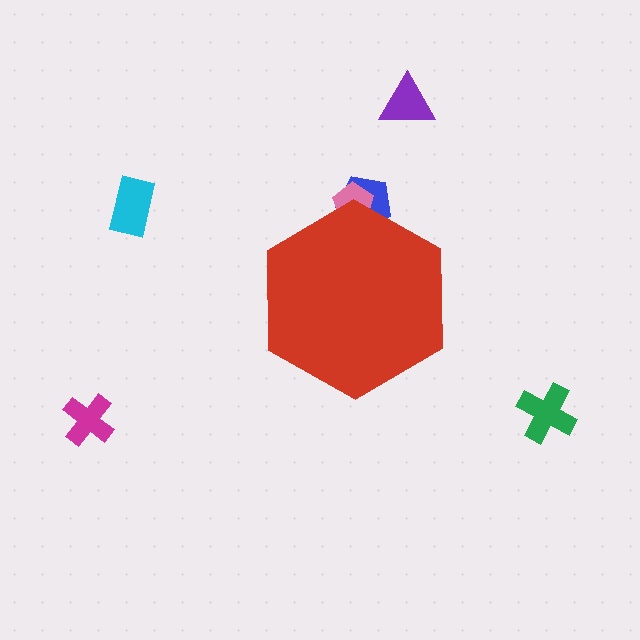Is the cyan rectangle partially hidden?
No, the cyan rectangle is fully visible.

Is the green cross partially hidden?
No, the green cross is fully visible.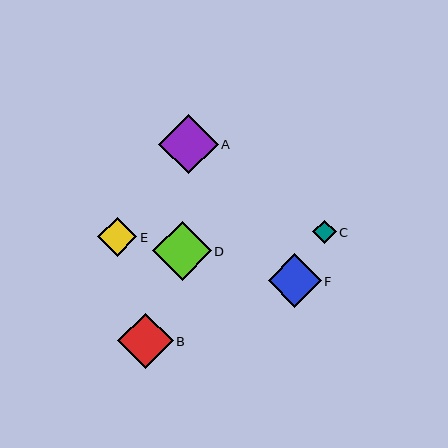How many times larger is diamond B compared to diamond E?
Diamond B is approximately 1.4 times the size of diamond E.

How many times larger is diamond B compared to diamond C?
Diamond B is approximately 2.4 times the size of diamond C.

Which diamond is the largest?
Diamond A is the largest with a size of approximately 59 pixels.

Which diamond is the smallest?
Diamond C is the smallest with a size of approximately 24 pixels.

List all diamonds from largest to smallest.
From largest to smallest: A, D, B, F, E, C.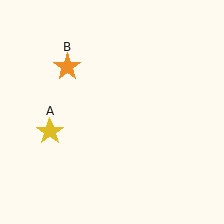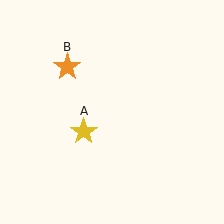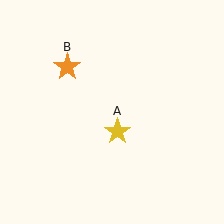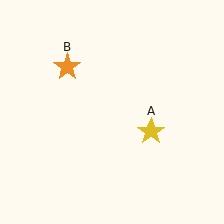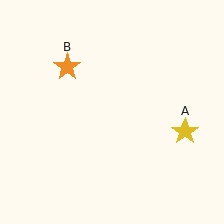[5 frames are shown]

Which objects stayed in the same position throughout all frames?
Orange star (object B) remained stationary.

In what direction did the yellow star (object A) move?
The yellow star (object A) moved right.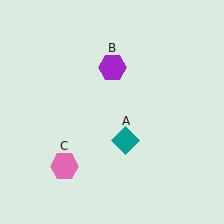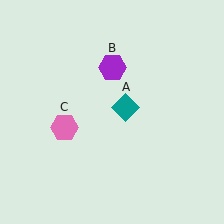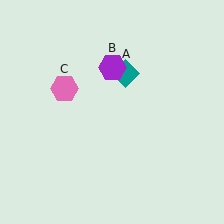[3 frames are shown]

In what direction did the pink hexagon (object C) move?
The pink hexagon (object C) moved up.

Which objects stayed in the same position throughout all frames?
Purple hexagon (object B) remained stationary.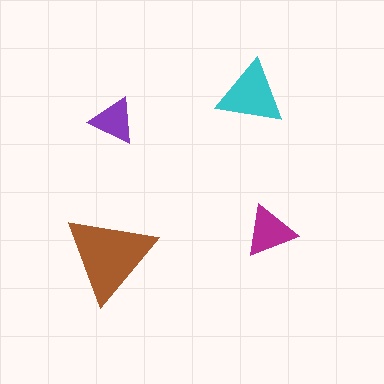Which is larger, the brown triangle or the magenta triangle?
The brown one.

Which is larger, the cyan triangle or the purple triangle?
The cyan one.